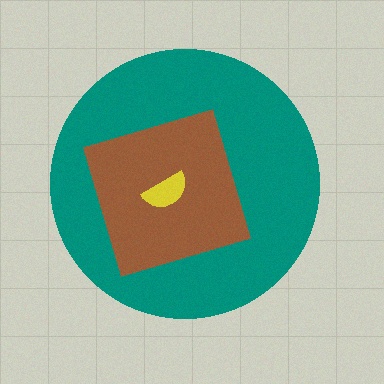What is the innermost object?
The yellow semicircle.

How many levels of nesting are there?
3.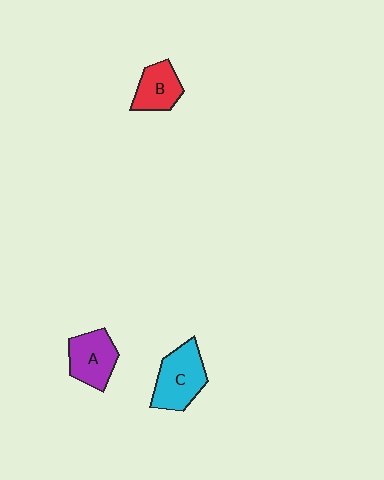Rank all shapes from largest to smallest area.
From largest to smallest: C (cyan), A (purple), B (red).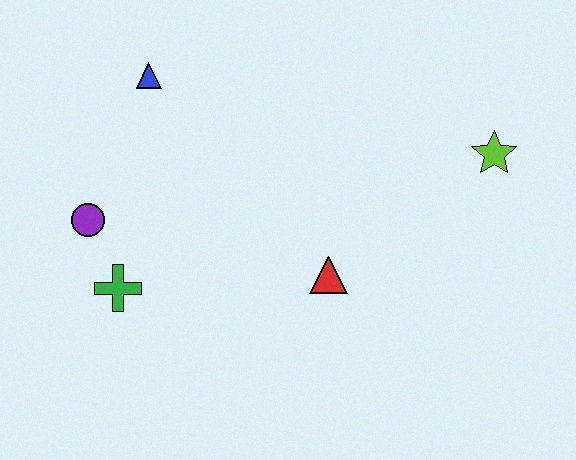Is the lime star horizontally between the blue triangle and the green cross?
No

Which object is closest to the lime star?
The red triangle is closest to the lime star.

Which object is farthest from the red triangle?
The blue triangle is farthest from the red triangle.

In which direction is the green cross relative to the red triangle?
The green cross is to the left of the red triangle.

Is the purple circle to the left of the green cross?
Yes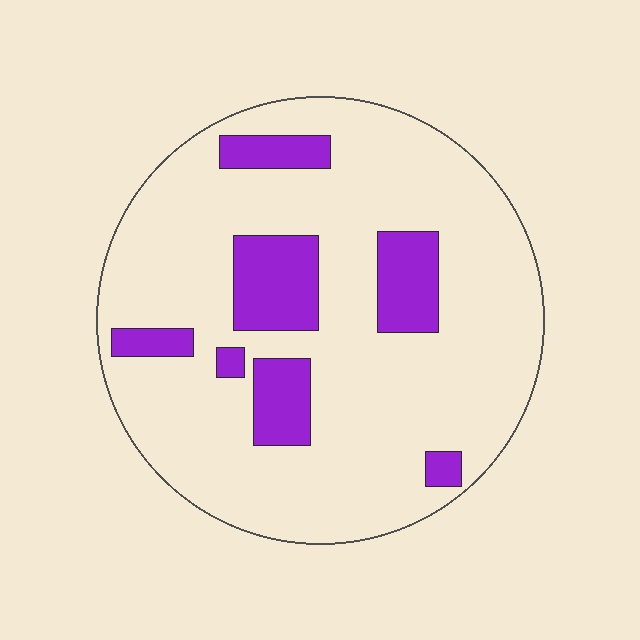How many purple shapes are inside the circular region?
7.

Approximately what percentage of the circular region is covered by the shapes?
Approximately 20%.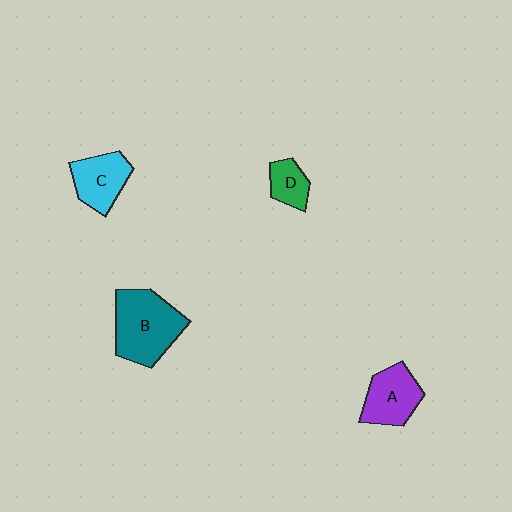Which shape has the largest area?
Shape B (teal).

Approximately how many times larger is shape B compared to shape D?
Approximately 2.6 times.